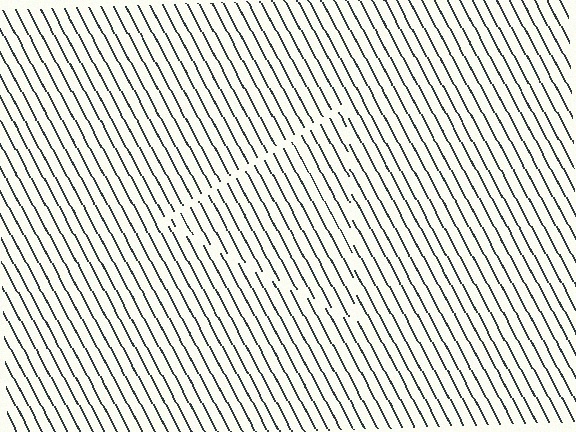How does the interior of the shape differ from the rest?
The interior of the shape contains the same grating, shifted by half a period — the contour is defined by the phase discontinuity where line-ends from the inner and outer gratings abut.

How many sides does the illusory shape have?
3 sides — the line-ends trace a triangle.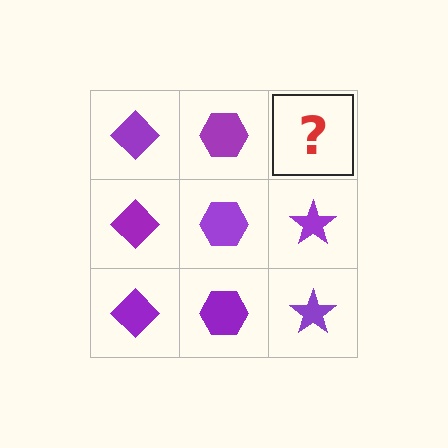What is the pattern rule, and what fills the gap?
The rule is that each column has a consistent shape. The gap should be filled with a purple star.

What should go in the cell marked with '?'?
The missing cell should contain a purple star.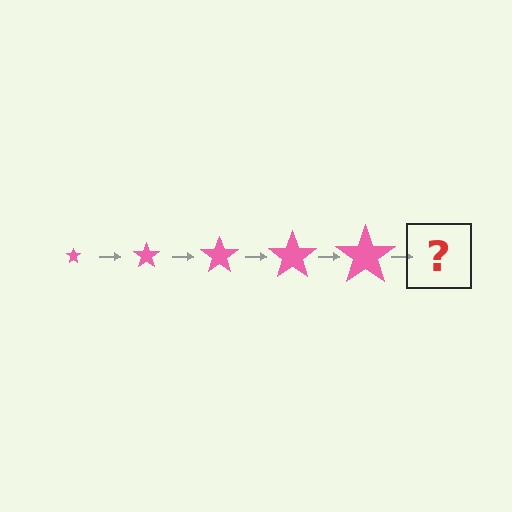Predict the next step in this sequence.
The next step is a pink star, larger than the previous one.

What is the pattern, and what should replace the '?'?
The pattern is that the star gets progressively larger each step. The '?' should be a pink star, larger than the previous one.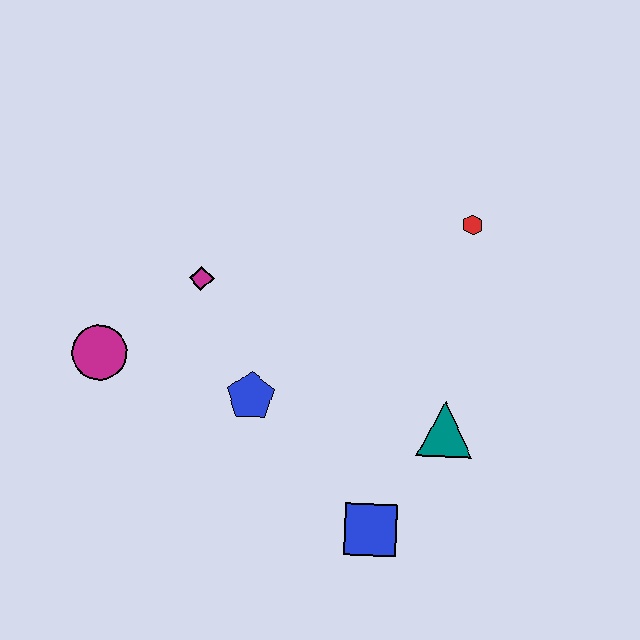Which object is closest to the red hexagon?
The teal triangle is closest to the red hexagon.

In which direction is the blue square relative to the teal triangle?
The blue square is below the teal triangle.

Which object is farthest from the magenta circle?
The red hexagon is farthest from the magenta circle.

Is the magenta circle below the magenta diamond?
Yes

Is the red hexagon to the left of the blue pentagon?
No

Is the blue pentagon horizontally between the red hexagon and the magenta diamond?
Yes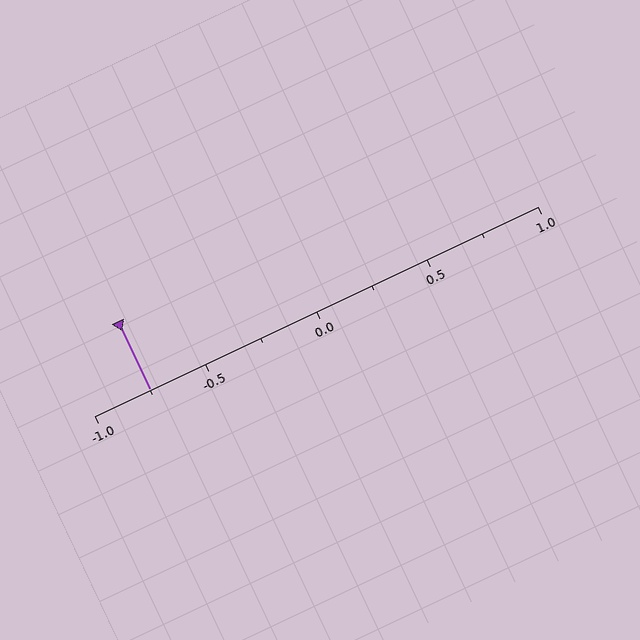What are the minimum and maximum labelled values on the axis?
The axis runs from -1.0 to 1.0.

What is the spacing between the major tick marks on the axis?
The major ticks are spaced 0.5 apart.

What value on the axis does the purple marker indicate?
The marker indicates approximately -0.75.